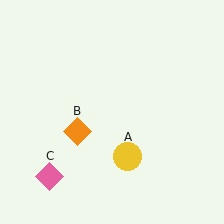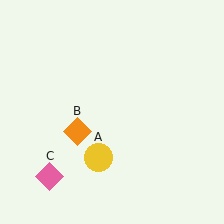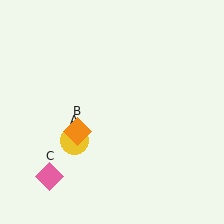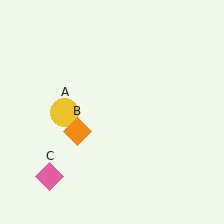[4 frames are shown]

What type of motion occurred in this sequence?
The yellow circle (object A) rotated clockwise around the center of the scene.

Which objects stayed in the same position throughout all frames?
Orange diamond (object B) and pink diamond (object C) remained stationary.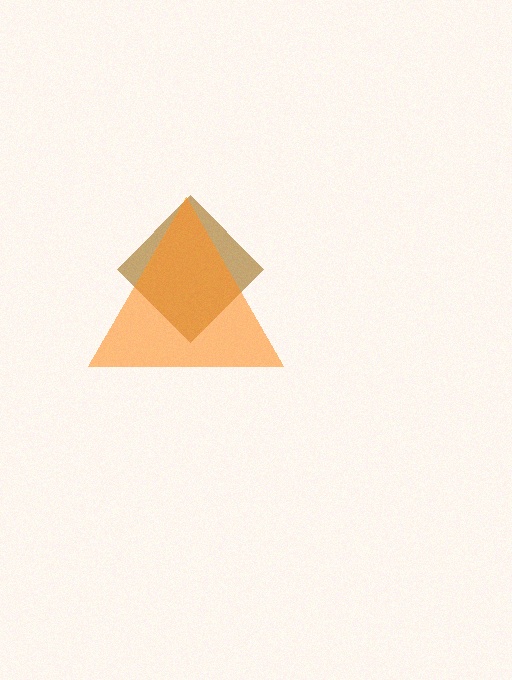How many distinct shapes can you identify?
There are 2 distinct shapes: a brown diamond, an orange triangle.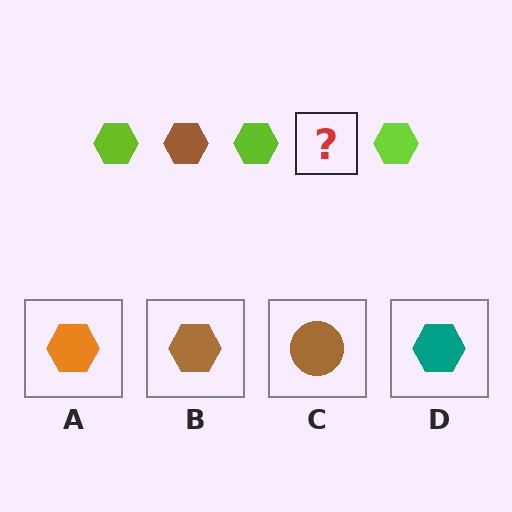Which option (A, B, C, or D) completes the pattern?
B.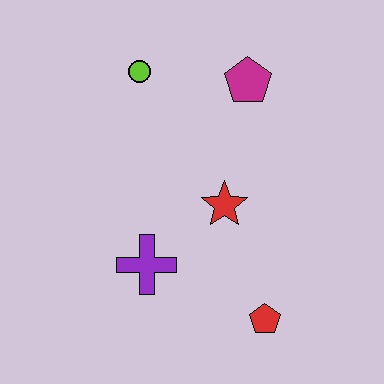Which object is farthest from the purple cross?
The magenta pentagon is farthest from the purple cross.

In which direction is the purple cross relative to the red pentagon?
The purple cross is to the left of the red pentagon.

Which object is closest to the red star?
The purple cross is closest to the red star.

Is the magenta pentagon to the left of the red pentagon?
Yes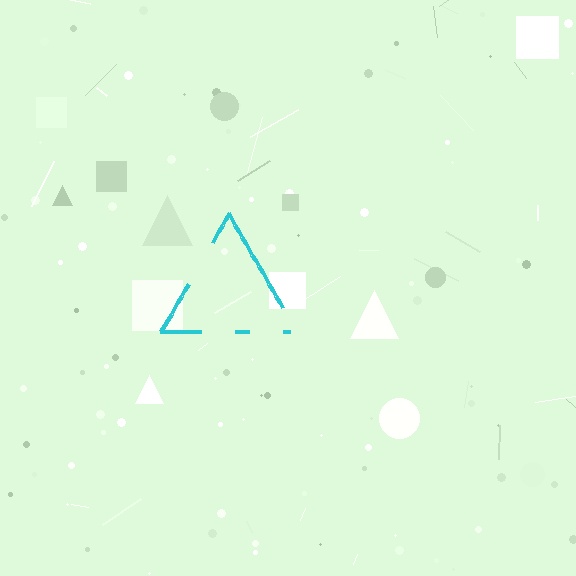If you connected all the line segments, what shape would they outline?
They would outline a triangle.